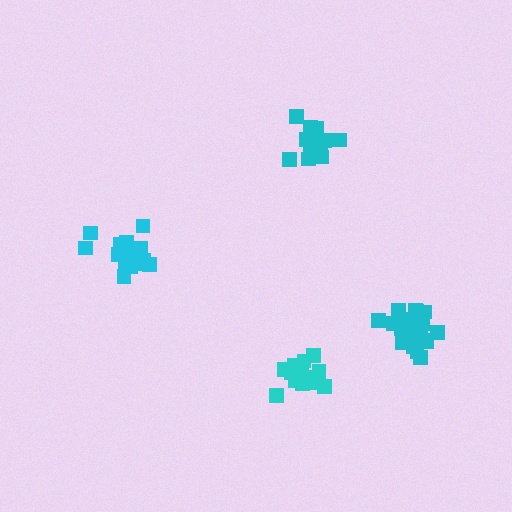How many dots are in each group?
Group 1: 15 dots, Group 2: 17 dots, Group 3: 16 dots, Group 4: 21 dots (69 total).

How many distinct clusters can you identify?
There are 4 distinct clusters.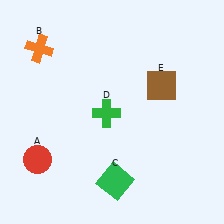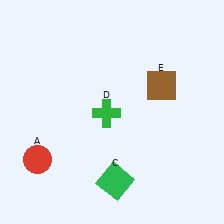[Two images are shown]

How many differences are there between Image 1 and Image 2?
There is 1 difference between the two images.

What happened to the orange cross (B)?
The orange cross (B) was removed in Image 2. It was in the top-left area of Image 1.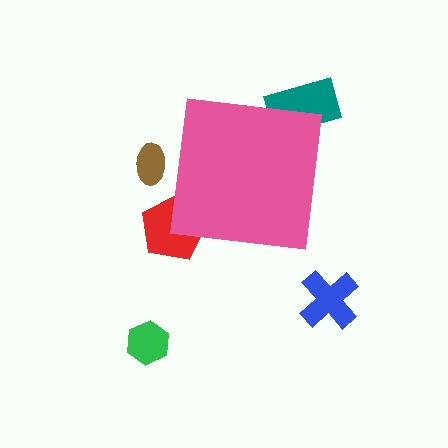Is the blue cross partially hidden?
No, the blue cross is fully visible.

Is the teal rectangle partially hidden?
Yes, the teal rectangle is partially hidden behind the pink square.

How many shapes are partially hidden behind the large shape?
3 shapes are partially hidden.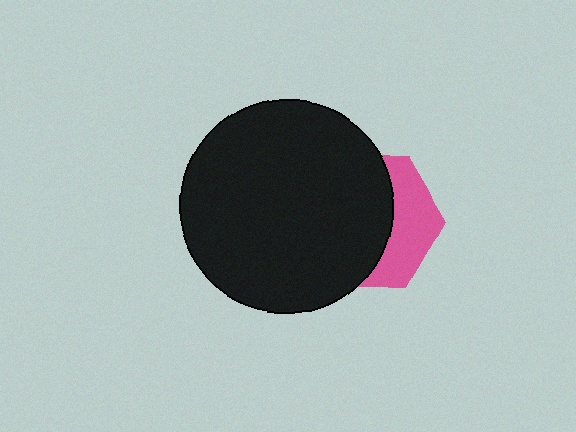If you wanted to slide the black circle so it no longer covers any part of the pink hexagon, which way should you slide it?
Slide it left — that is the most direct way to separate the two shapes.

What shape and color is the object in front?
The object in front is a black circle.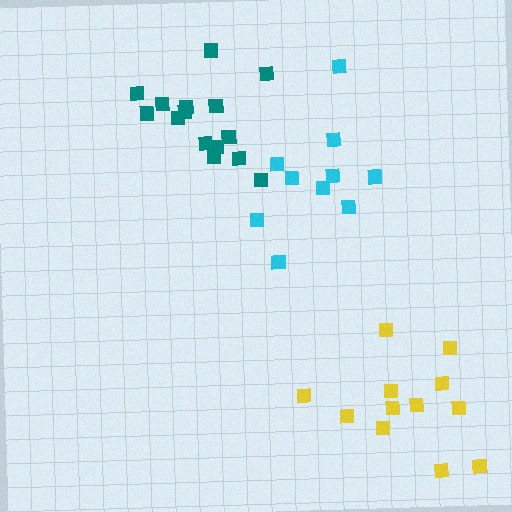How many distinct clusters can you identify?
There are 3 distinct clusters.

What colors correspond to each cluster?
The clusters are colored: cyan, yellow, teal.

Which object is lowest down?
The yellow cluster is bottommost.